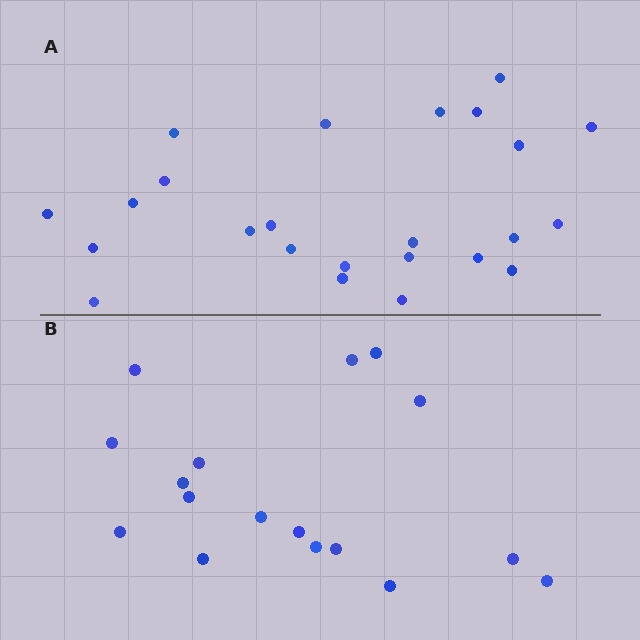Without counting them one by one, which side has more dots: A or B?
Region A (the top region) has more dots.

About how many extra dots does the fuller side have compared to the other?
Region A has roughly 8 or so more dots than region B.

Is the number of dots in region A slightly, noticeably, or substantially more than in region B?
Region A has noticeably more, but not dramatically so. The ratio is roughly 1.4 to 1.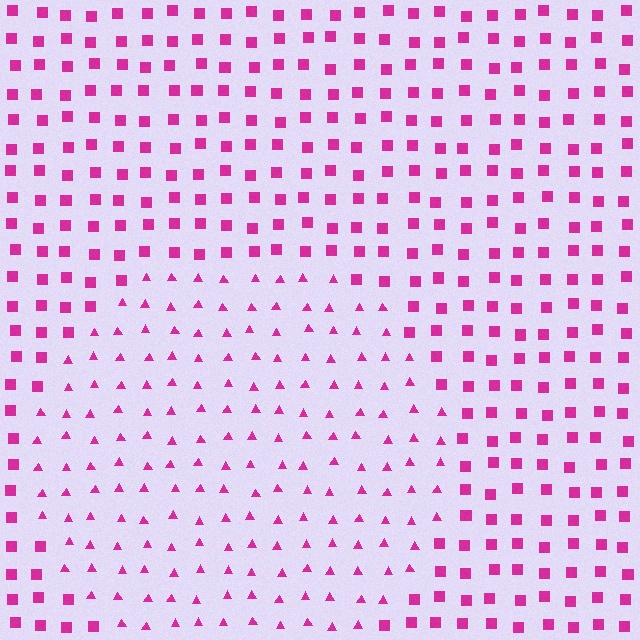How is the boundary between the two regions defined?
The boundary is defined by a change in element shape: triangles inside vs. squares outside. All elements share the same color and spacing.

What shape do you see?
I see a circle.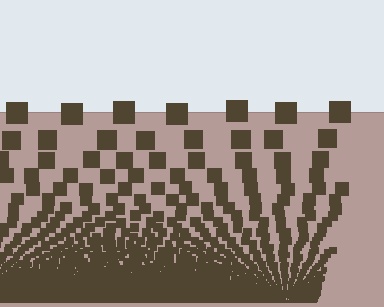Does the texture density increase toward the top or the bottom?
Density increases toward the bottom.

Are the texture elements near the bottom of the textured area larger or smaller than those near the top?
Smaller. The gradient is inverted — elements near the bottom are smaller and denser.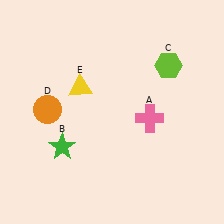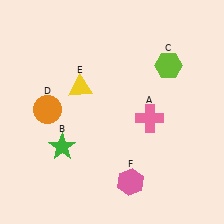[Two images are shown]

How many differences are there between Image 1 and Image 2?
There is 1 difference between the two images.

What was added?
A pink hexagon (F) was added in Image 2.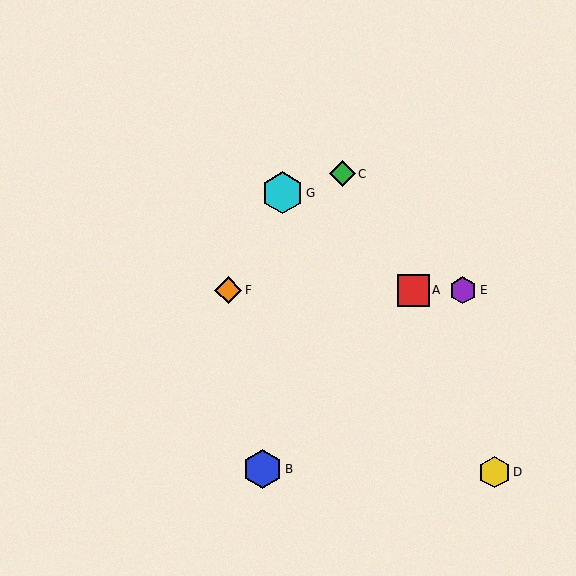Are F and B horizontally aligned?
No, F is at y≈290 and B is at y≈469.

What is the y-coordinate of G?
Object G is at y≈193.